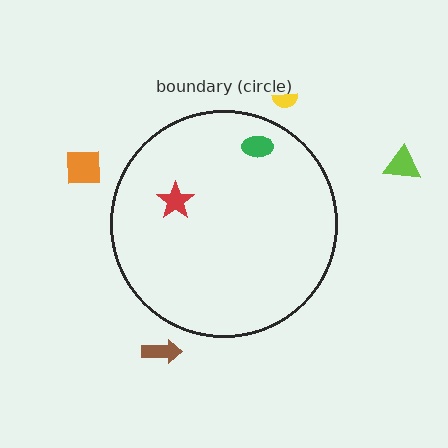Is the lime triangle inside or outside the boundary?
Outside.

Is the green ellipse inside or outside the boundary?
Inside.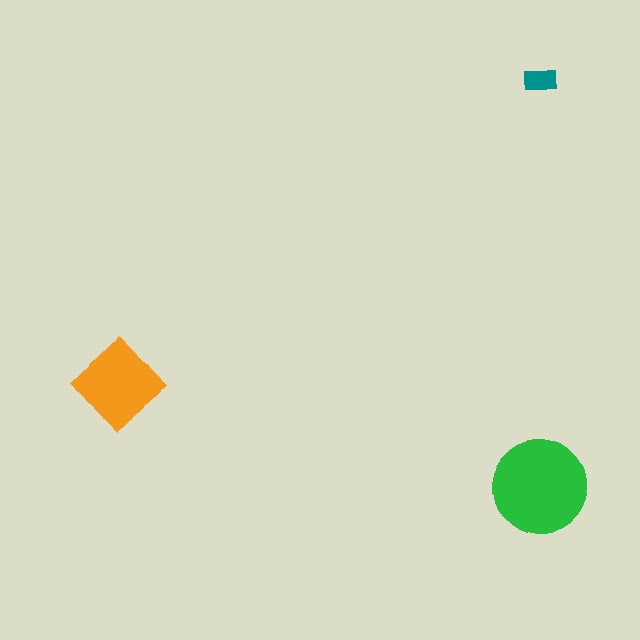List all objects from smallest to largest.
The teal rectangle, the orange diamond, the green circle.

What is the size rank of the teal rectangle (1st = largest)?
3rd.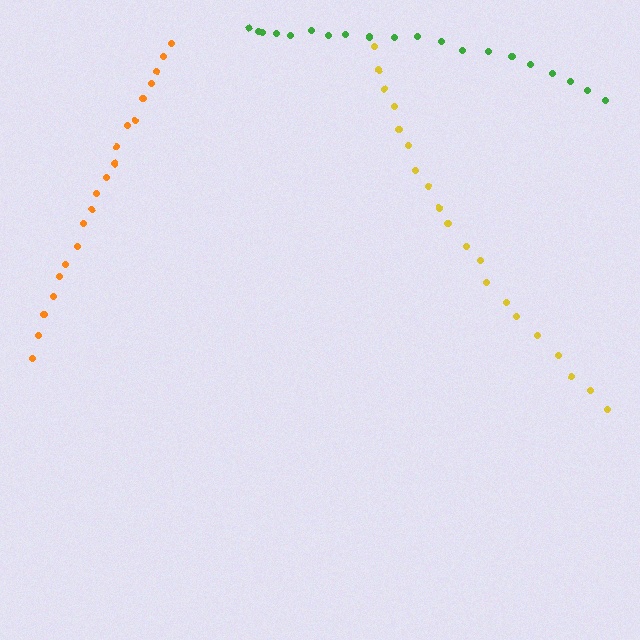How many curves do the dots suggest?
There are 3 distinct paths.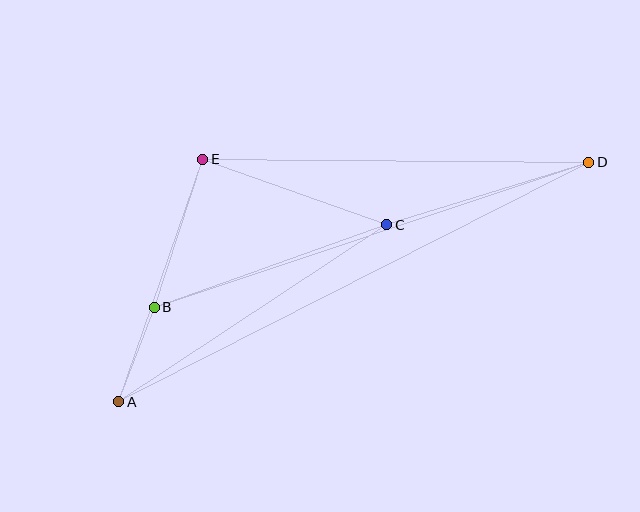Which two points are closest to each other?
Points A and B are closest to each other.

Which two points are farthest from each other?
Points A and D are farthest from each other.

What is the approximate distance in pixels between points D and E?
The distance between D and E is approximately 386 pixels.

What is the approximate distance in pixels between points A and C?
The distance between A and C is approximately 321 pixels.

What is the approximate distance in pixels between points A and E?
The distance between A and E is approximately 257 pixels.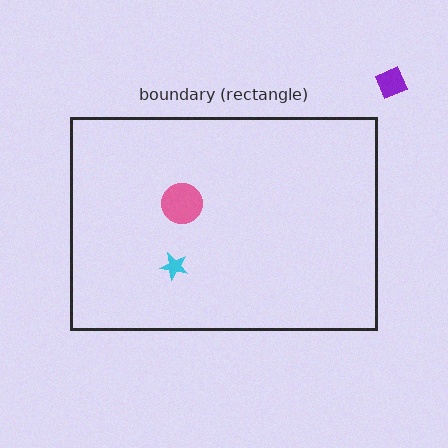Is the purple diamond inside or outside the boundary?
Outside.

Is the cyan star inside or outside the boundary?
Inside.